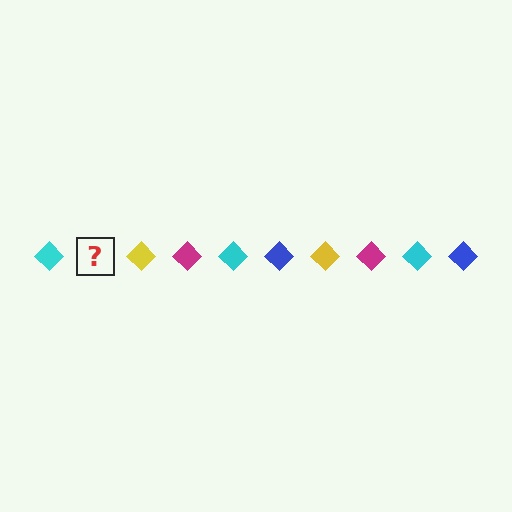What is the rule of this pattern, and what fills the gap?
The rule is that the pattern cycles through cyan, blue, yellow, magenta diamonds. The gap should be filled with a blue diamond.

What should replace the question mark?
The question mark should be replaced with a blue diamond.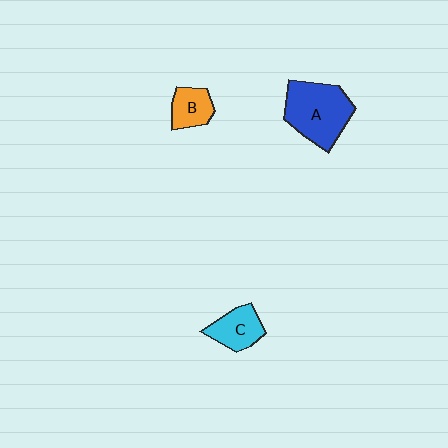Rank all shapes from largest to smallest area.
From largest to smallest: A (blue), C (cyan), B (orange).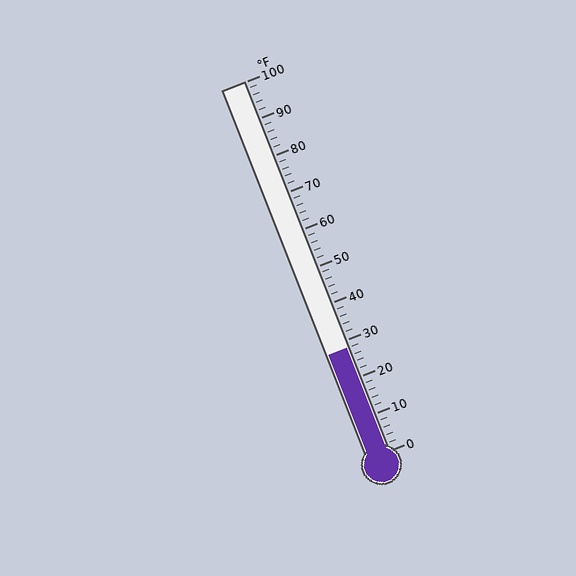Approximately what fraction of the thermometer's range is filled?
The thermometer is filled to approximately 30% of its range.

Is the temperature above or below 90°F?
The temperature is below 90°F.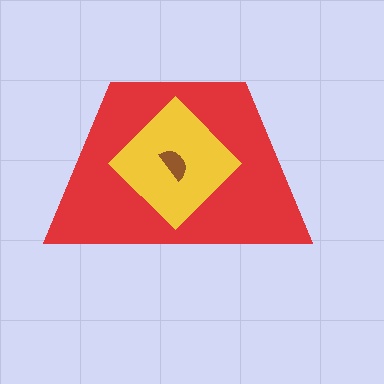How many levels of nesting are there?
3.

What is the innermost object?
The brown semicircle.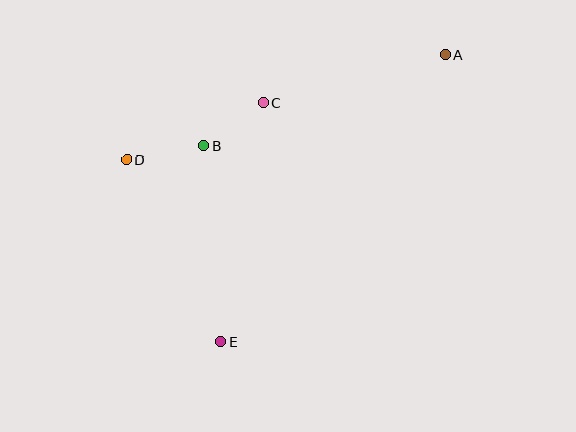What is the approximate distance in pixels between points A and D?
The distance between A and D is approximately 336 pixels.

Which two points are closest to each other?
Points B and C are closest to each other.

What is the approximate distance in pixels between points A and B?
The distance between A and B is approximately 259 pixels.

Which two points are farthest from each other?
Points A and E are farthest from each other.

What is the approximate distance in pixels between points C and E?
The distance between C and E is approximately 243 pixels.